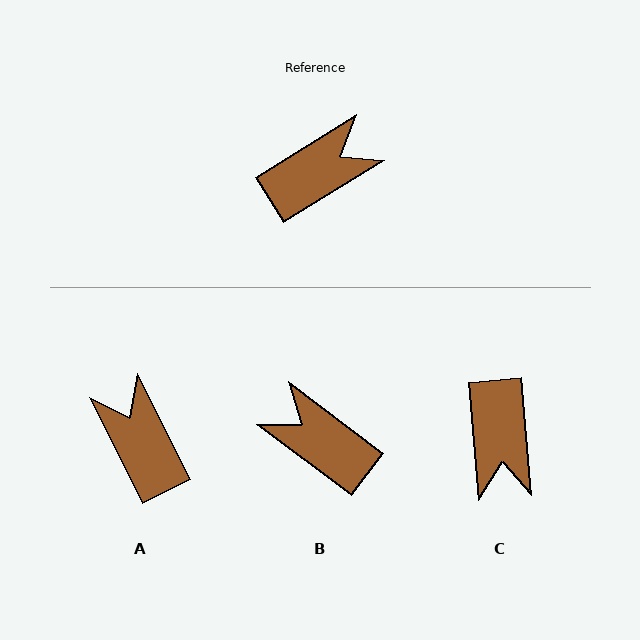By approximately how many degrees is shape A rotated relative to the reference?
Approximately 85 degrees counter-clockwise.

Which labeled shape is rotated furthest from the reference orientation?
C, about 117 degrees away.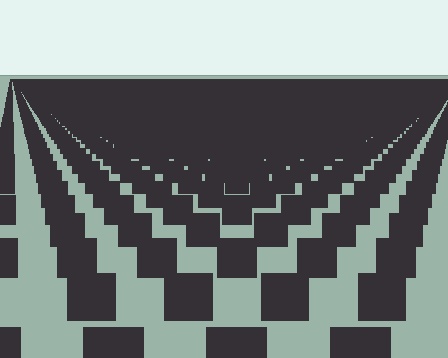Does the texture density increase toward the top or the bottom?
Density increases toward the top.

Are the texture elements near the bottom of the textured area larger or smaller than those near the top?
Larger. Near the bottom, elements are closer to the viewer and appear at a bigger on-screen size.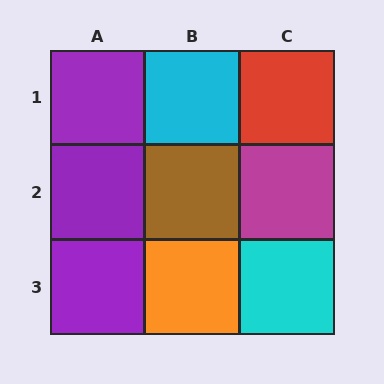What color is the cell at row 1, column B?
Cyan.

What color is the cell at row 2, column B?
Brown.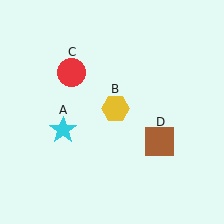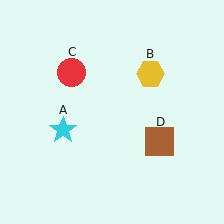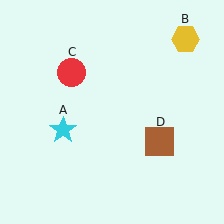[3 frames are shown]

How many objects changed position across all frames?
1 object changed position: yellow hexagon (object B).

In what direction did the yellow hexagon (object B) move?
The yellow hexagon (object B) moved up and to the right.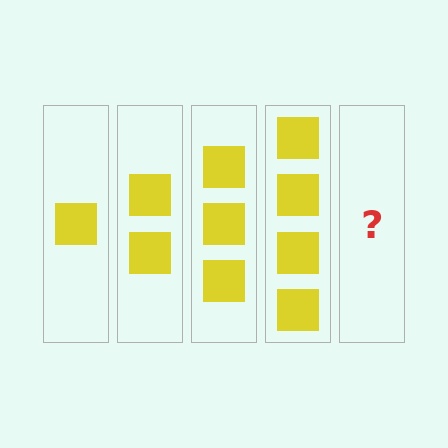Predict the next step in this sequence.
The next step is 5 squares.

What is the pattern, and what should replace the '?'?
The pattern is that each step adds one more square. The '?' should be 5 squares.